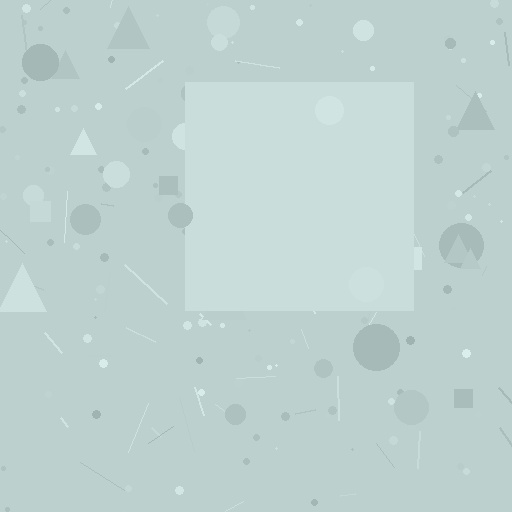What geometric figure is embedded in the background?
A square is embedded in the background.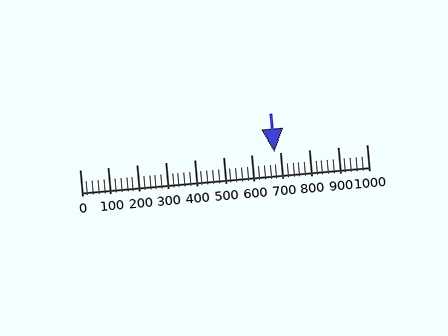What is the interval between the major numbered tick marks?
The major tick marks are spaced 100 units apart.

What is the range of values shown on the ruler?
The ruler shows values from 0 to 1000.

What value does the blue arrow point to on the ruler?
The blue arrow points to approximately 680.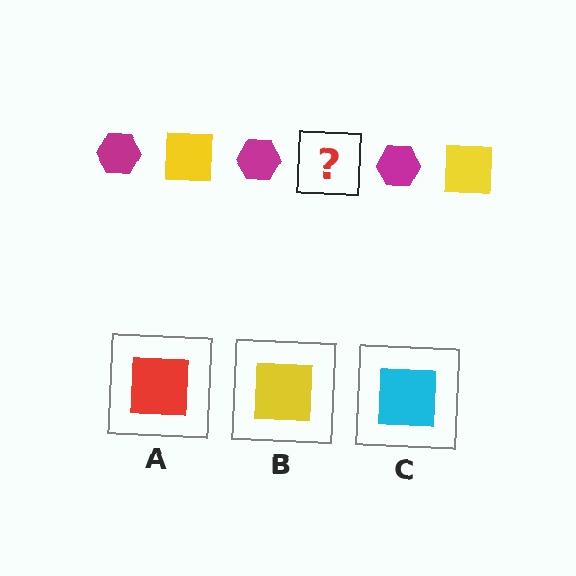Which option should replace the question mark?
Option B.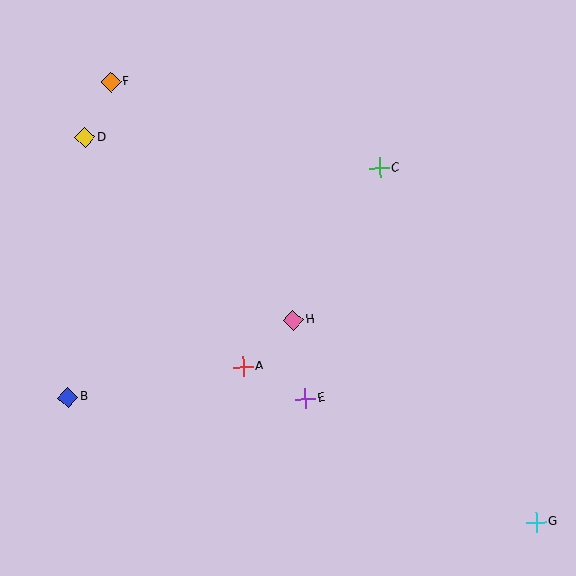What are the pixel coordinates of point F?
Point F is at (111, 82).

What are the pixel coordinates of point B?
Point B is at (68, 398).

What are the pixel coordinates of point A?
Point A is at (243, 367).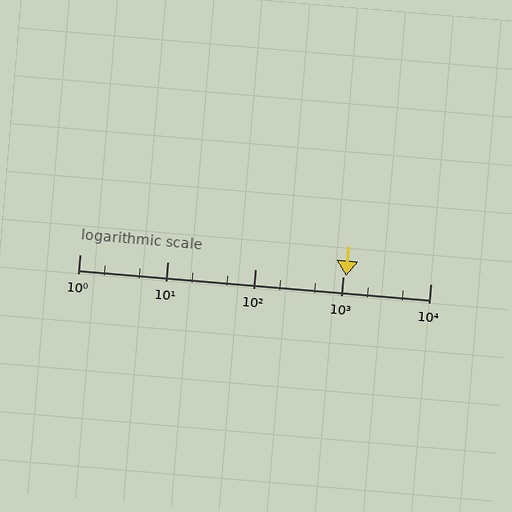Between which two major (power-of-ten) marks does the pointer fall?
The pointer is between 1000 and 10000.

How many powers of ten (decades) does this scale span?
The scale spans 4 decades, from 1 to 10000.